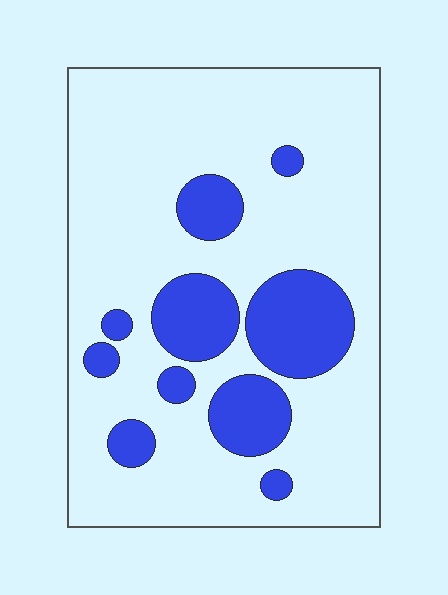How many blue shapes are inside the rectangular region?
10.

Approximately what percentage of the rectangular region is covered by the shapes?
Approximately 20%.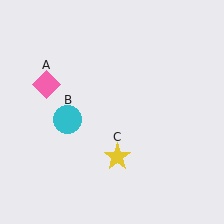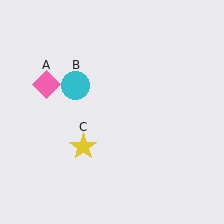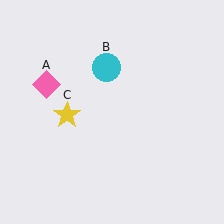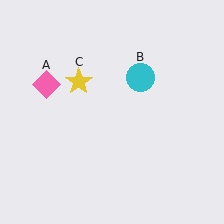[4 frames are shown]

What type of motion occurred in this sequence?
The cyan circle (object B), yellow star (object C) rotated clockwise around the center of the scene.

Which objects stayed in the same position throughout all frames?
Pink diamond (object A) remained stationary.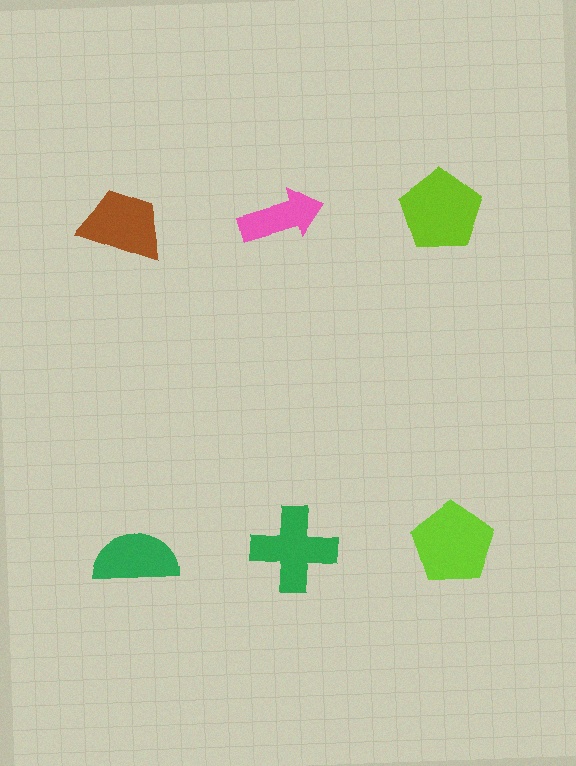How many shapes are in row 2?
3 shapes.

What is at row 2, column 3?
A lime pentagon.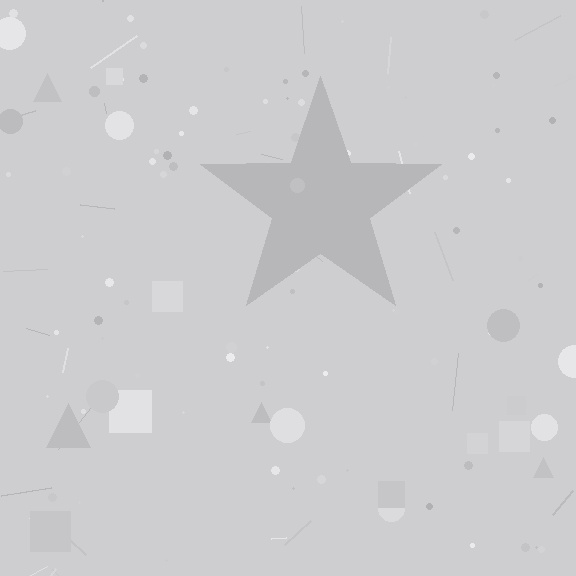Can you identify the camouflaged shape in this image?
The camouflaged shape is a star.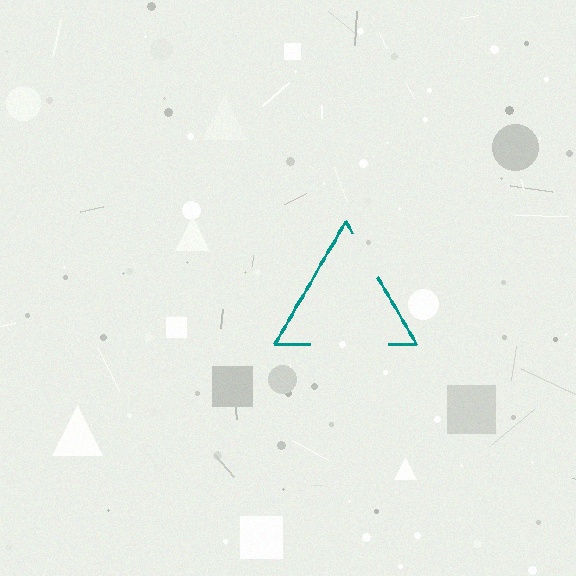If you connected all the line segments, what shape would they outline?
They would outline a triangle.